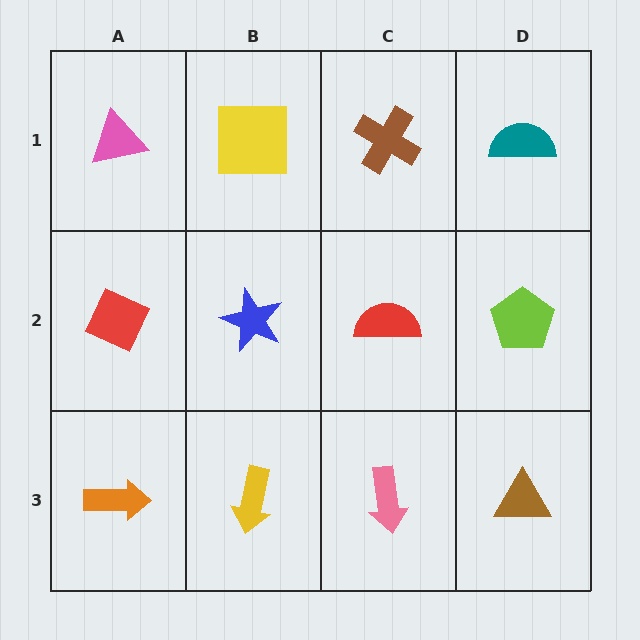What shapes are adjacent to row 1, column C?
A red semicircle (row 2, column C), a yellow square (row 1, column B), a teal semicircle (row 1, column D).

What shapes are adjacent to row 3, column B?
A blue star (row 2, column B), an orange arrow (row 3, column A), a pink arrow (row 3, column C).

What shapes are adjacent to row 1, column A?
A red diamond (row 2, column A), a yellow square (row 1, column B).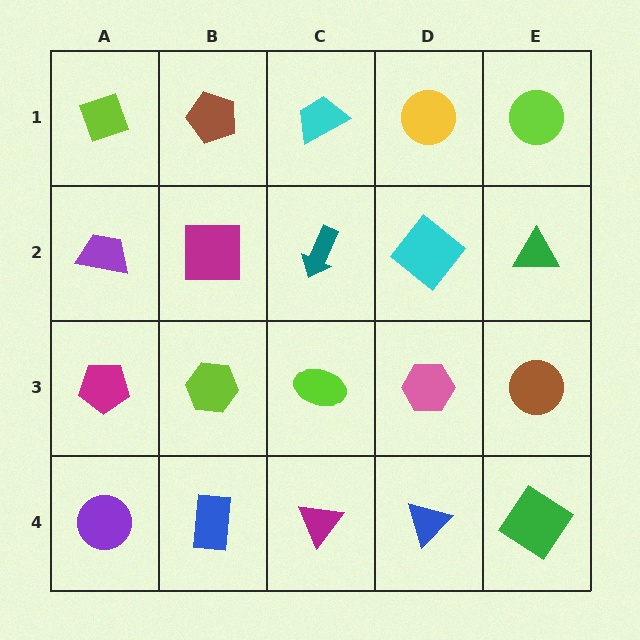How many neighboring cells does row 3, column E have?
3.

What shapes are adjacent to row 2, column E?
A lime circle (row 1, column E), a brown circle (row 3, column E), a cyan diamond (row 2, column D).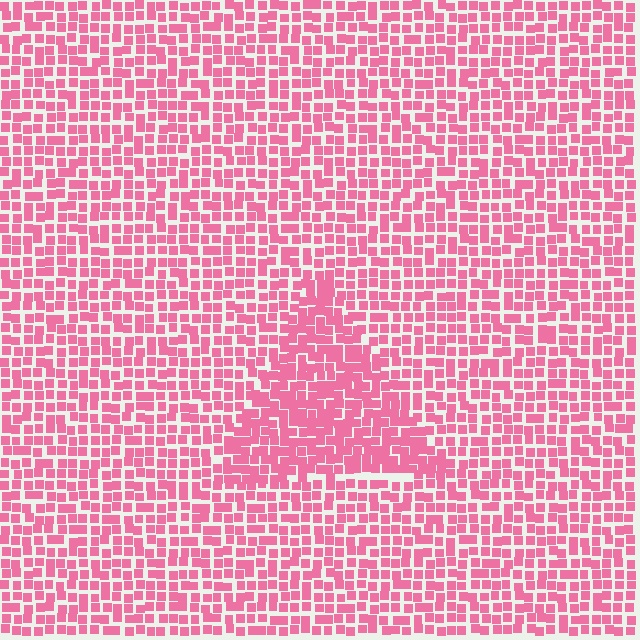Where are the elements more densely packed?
The elements are more densely packed inside the triangle boundary.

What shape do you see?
I see a triangle.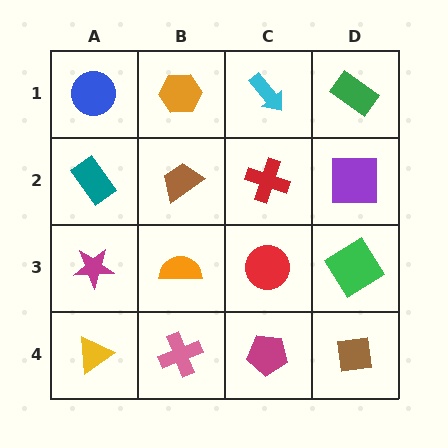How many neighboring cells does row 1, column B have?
3.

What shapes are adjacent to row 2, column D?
A green rectangle (row 1, column D), a green diamond (row 3, column D), a red cross (row 2, column C).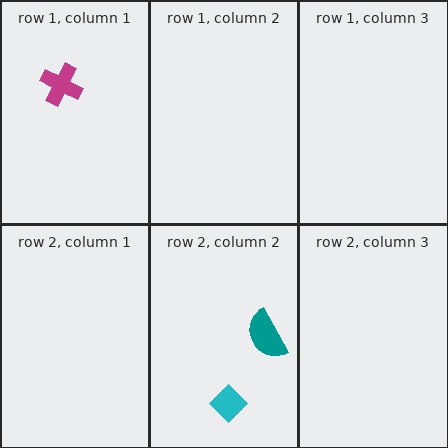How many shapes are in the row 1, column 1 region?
1.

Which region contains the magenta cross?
The row 1, column 1 region.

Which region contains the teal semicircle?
The row 2, column 2 region.